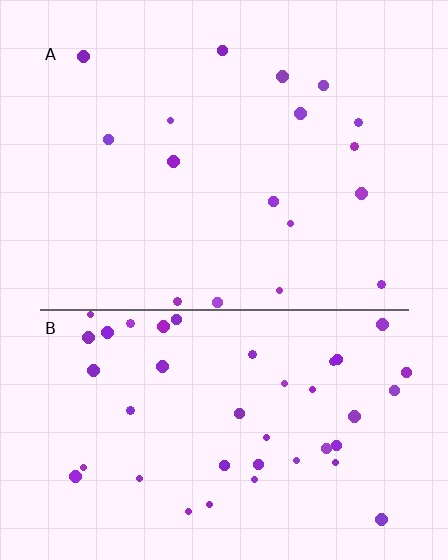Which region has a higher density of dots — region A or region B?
B (the bottom).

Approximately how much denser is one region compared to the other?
Approximately 2.5× — region B over region A.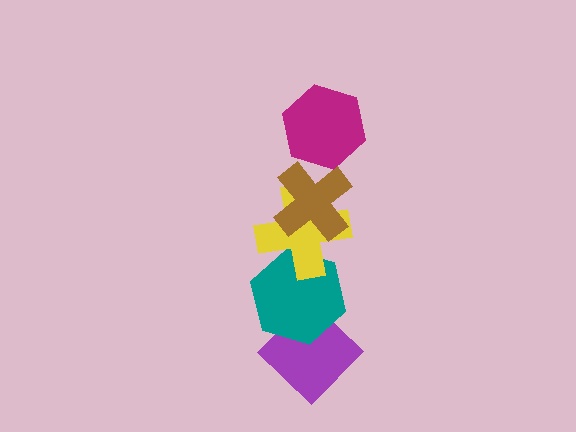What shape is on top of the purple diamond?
The teal hexagon is on top of the purple diamond.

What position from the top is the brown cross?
The brown cross is 2nd from the top.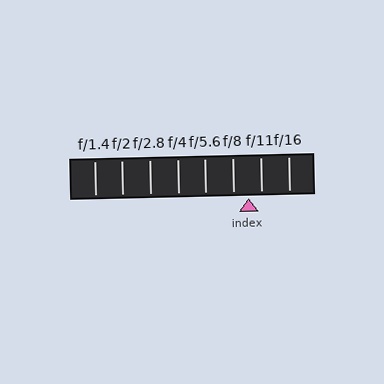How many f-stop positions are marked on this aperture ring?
There are 8 f-stop positions marked.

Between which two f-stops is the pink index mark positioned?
The index mark is between f/8 and f/11.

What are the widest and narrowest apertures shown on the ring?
The widest aperture shown is f/1.4 and the narrowest is f/16.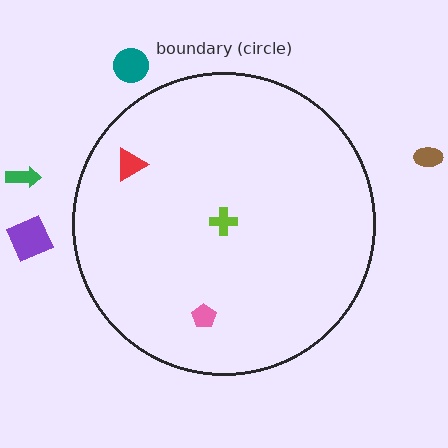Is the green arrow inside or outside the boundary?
Outside.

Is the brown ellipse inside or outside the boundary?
Outside.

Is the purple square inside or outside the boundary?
Outside.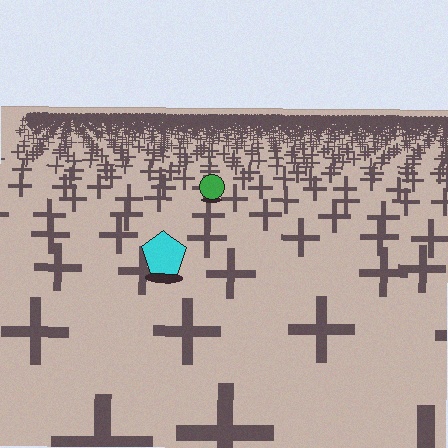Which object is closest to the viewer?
The cyan pentagon is closest. The texture marks near it are larger and more spread out.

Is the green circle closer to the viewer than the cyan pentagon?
No. The cyan pentagon is closer — you can tell from the texture gradient: the ground texture is coarser near it.